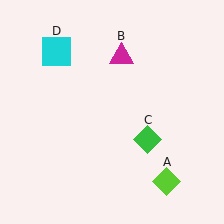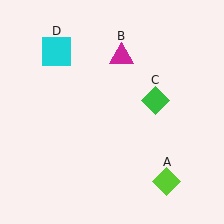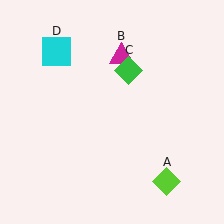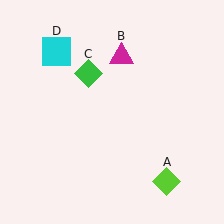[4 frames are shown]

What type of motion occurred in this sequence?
The green diamond (object C) rotated counterclockwise around the center of the scene.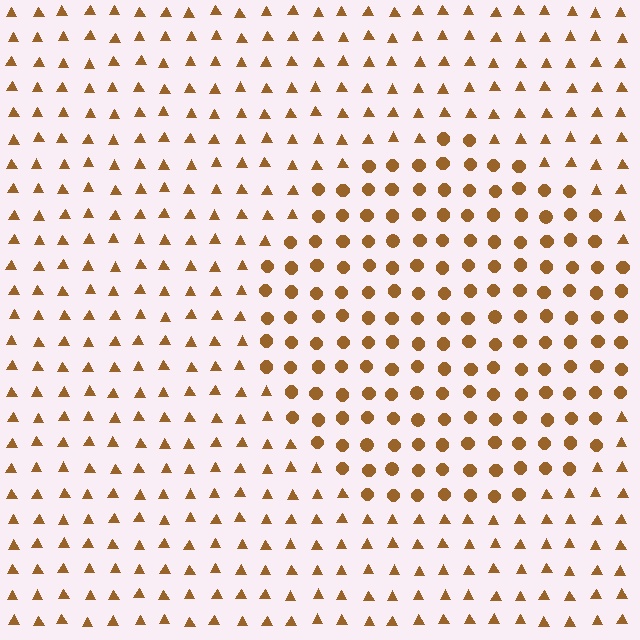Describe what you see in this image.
The image is filled with small brown elements arranged in a uniform grid. A circle-shaped region contains circles, while the surrounding area contains triangles. The boundary is defined purely by the change in element shape.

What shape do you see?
I see a circle.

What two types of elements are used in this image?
The image uses circles inside the circle region and triangles outside it.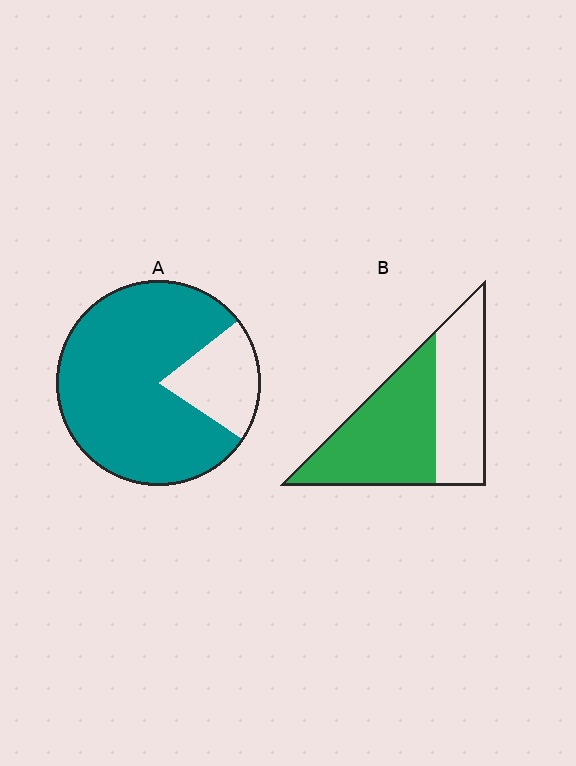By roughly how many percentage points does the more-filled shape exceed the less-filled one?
By roughly 25 percentage points (A over B).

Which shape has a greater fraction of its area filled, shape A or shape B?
Shape A.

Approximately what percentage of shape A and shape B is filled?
A is approximately 80% and B is approximately 55%.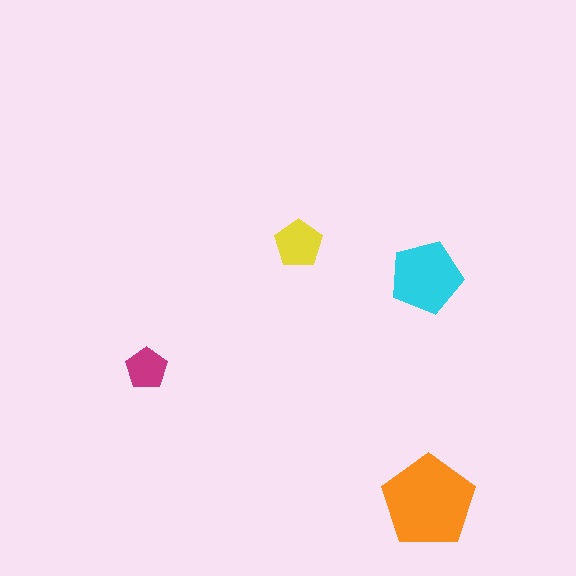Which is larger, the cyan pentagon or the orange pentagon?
The orange one.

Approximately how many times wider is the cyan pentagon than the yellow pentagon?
About 1.5 times wider.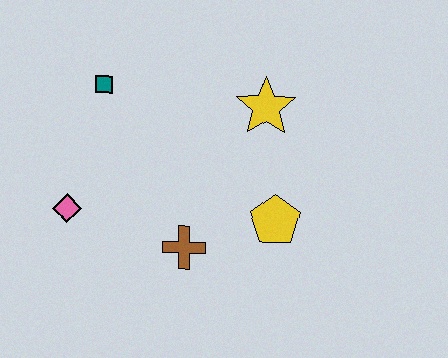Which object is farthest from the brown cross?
The teal square is farthest from the brown cross.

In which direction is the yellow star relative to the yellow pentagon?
The yellow star is above the yellow pentagon.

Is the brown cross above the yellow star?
No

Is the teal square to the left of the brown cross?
Yes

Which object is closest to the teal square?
The pink diamond is closest to the teal square.